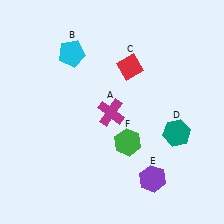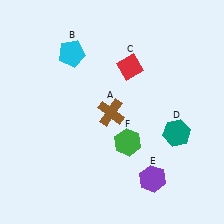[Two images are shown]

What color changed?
The cross (A) changed from magenta in Image 1 to brown in Image 2.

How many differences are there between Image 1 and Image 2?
There is 1 difference between the two images.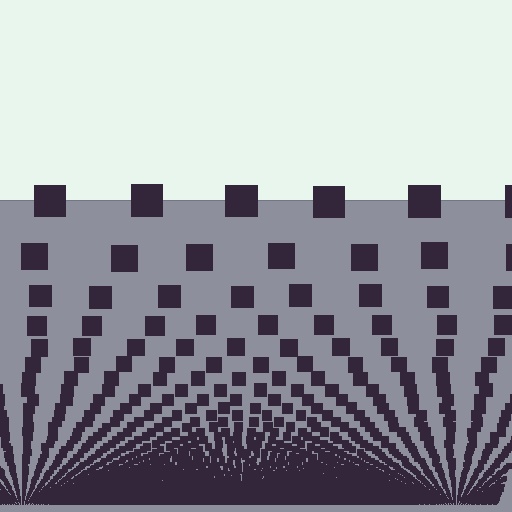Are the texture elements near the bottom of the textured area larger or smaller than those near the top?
Smaller. The gradient is inverted — elements near the bottom are smaller and denser.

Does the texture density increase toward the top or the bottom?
Density increases toward the bottom.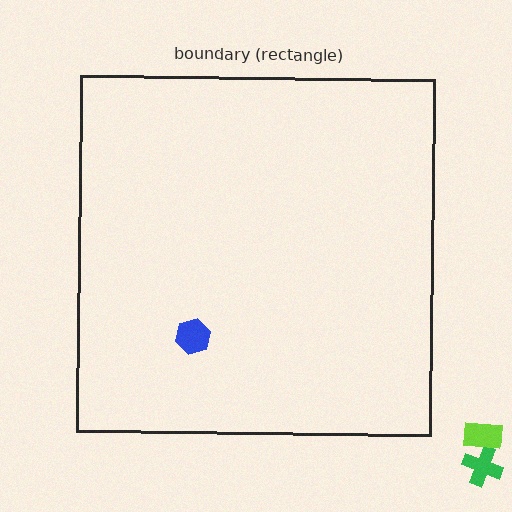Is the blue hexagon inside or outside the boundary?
Inside.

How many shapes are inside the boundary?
1 inside, 2 outside.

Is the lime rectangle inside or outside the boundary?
Outside.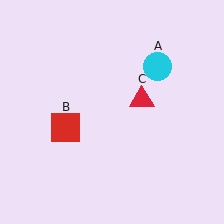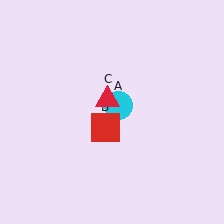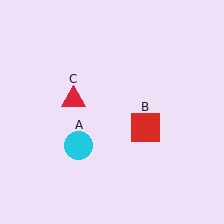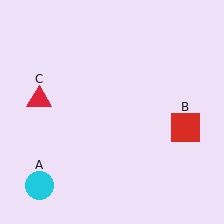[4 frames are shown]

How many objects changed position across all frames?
3 objects changed position: cyan circle (object A), red square (object B), red triangle (object C).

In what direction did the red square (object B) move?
The red square (object B) moved right.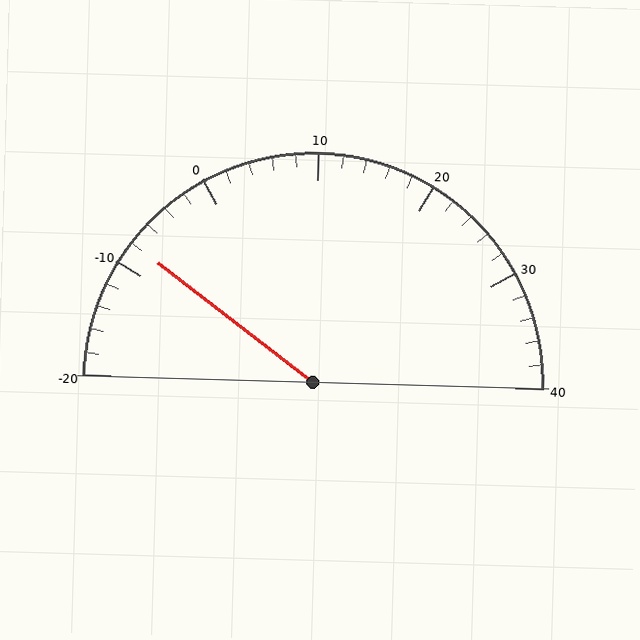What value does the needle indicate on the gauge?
The needle indicates approximately -8.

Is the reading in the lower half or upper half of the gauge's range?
The reading is in the lower half of the range (-20 to 40).